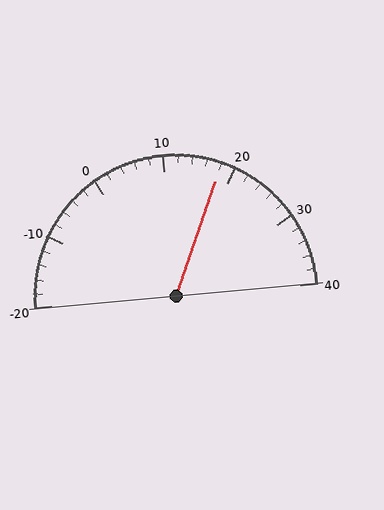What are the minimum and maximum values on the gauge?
The gauge ranges from -20 to 40.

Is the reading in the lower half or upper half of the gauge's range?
The reading is in the upper half of the range (-20 to 40).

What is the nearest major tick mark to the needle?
The nearest major tick mark is 20.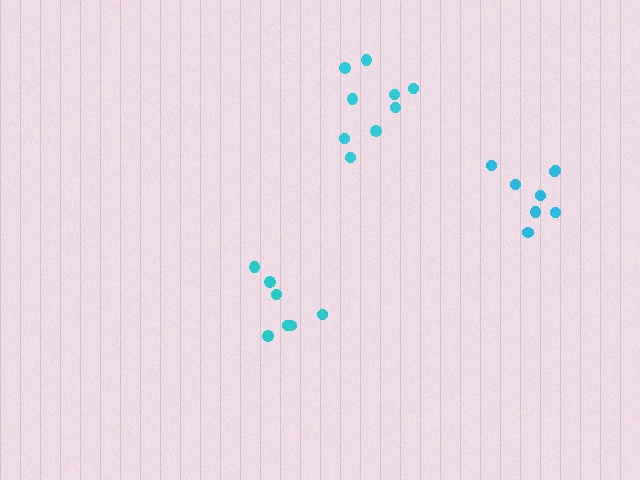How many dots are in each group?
Group 1: 8 dots, Group 2: 7 dots, Group 3: 9 dots (24 total).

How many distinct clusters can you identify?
There are 3 distinct clusters.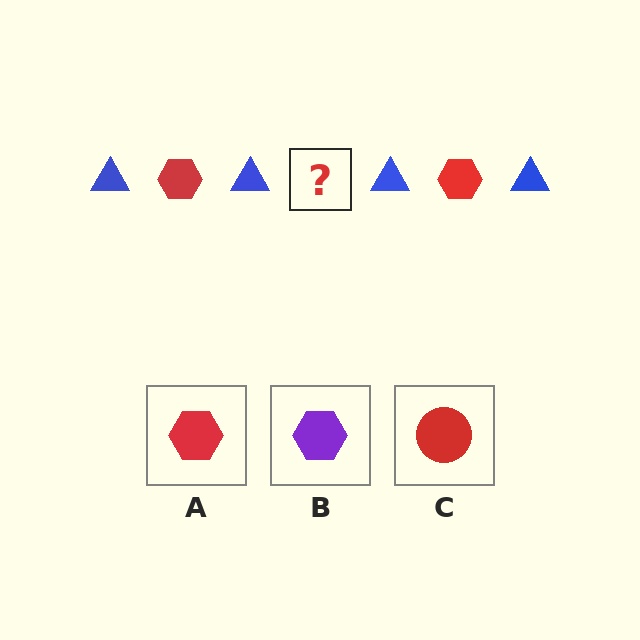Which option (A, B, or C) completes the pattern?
A.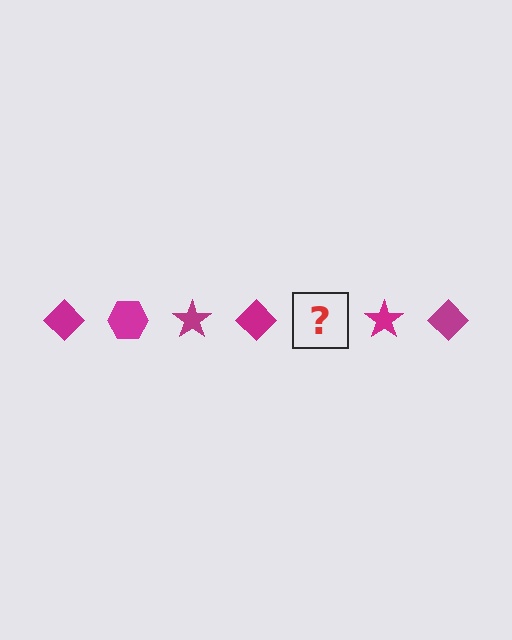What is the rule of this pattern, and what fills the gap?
The rule is that the pattern cycles through diamond, hexagon, star shapes in magenta. The gap should be filled with a magenta hexagon.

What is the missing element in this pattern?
The missing element is a magenta hexagon.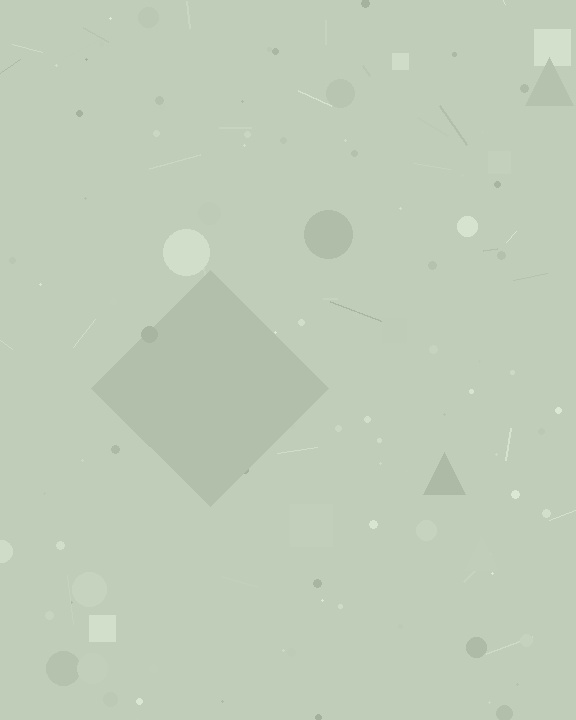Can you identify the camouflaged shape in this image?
The camouflaged shape is a diamond.